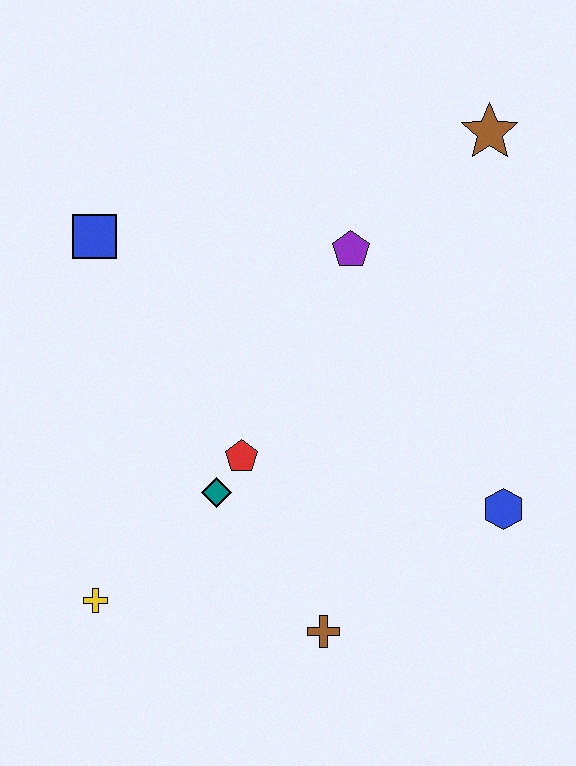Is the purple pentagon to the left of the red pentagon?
No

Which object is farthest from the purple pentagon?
The yellow cross is farthest from the purple pentagon.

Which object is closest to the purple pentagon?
The brown star is closest to the purple pentagon.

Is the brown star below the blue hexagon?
No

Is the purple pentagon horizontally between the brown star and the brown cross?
Yes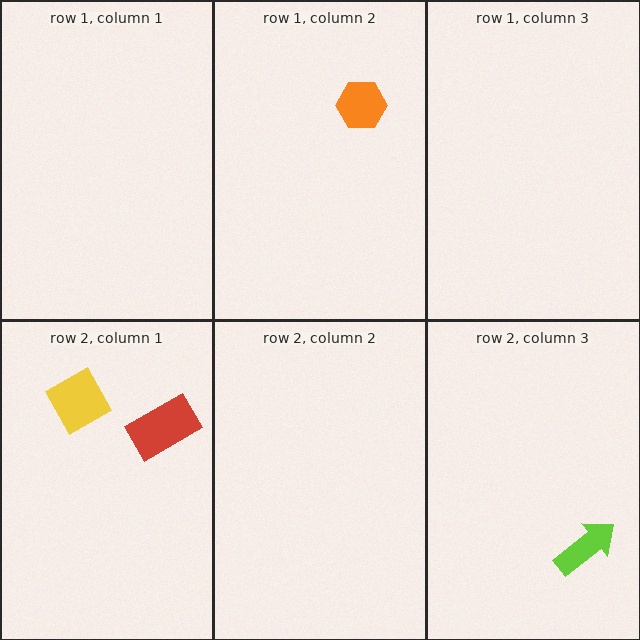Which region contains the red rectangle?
The row 2, column 1 region.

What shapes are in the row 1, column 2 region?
The orange hexagon.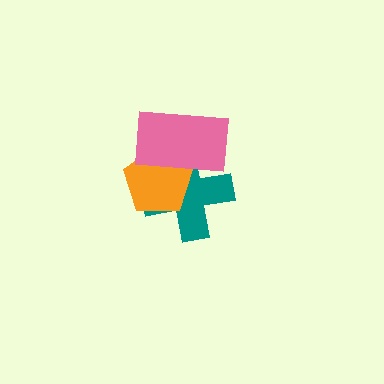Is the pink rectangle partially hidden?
No, no other shape covers it.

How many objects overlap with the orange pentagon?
2 objects overlap with the orange pentagon.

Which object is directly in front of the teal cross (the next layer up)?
The orange pentagon is directly in front of the teal cross.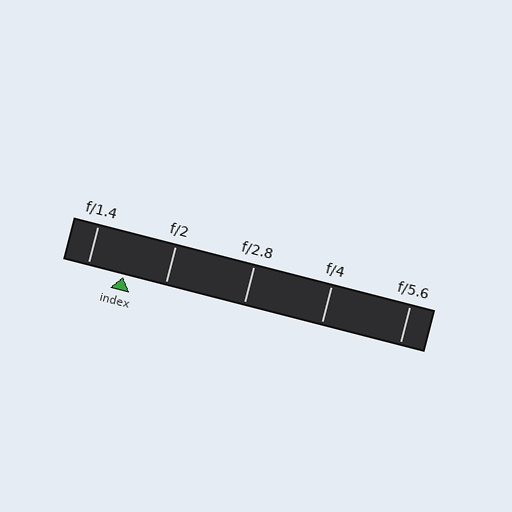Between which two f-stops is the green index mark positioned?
The index mark is between f/1.4 and f/2.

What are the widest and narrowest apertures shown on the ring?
The widest aperture shown is f/1.4 and the narrowest is f/5.6.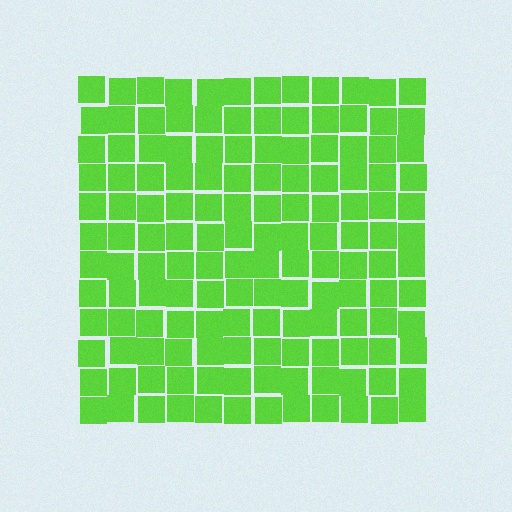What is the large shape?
The large shape is a square.